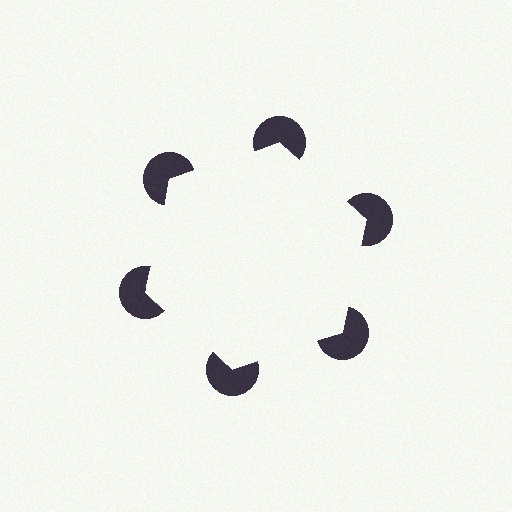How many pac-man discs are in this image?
There are 6 — one at each vertex of the illusory hexagon.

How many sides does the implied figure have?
6 sides.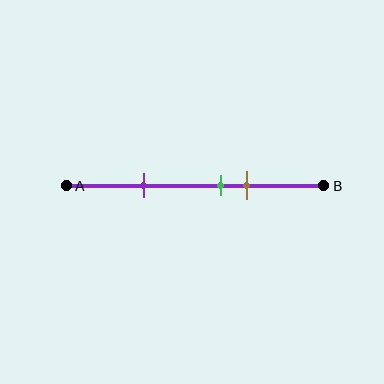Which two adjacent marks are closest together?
The green and brown marks are the closest adjacent pair.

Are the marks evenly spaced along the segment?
No, the marks are not evenly spaced.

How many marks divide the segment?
There are 3 marks dividing the segment.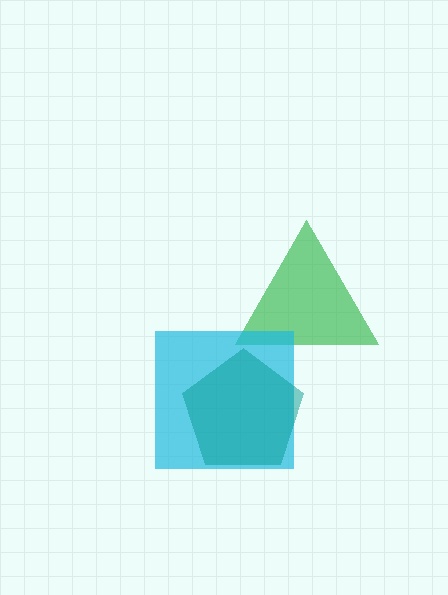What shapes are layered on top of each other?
The layered shapes are: a green triangle, a cyan square, a teal pentagon.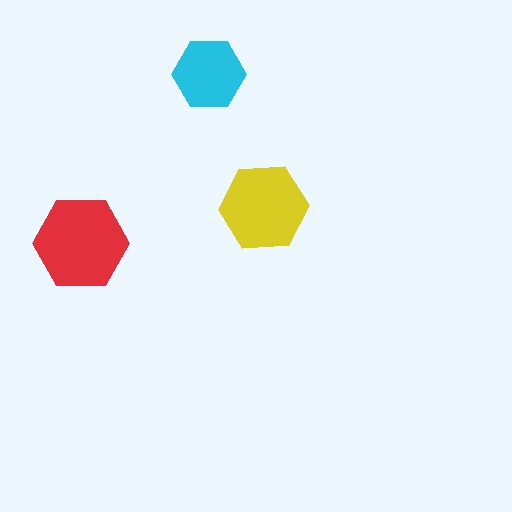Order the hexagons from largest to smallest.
the red one, the yellow one, the cyan one.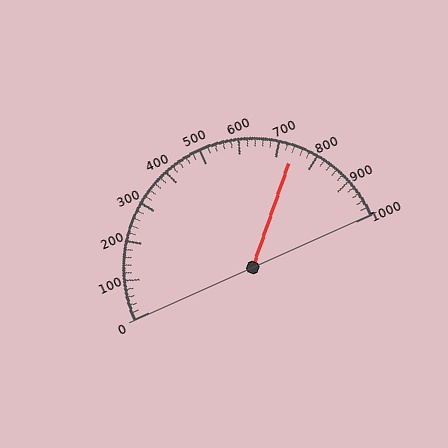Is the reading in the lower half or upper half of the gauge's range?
The reading is in the upper half of the range (0 to 1000).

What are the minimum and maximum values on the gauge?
The gauge ranges from 0 to 1000.